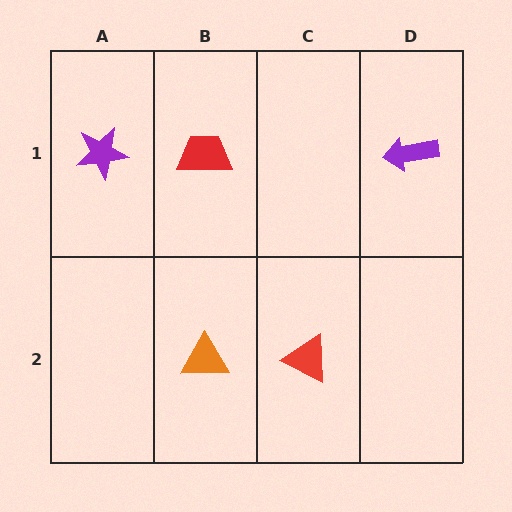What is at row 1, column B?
A red trapezoid.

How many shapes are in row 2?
2 shapes.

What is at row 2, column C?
A red triangle.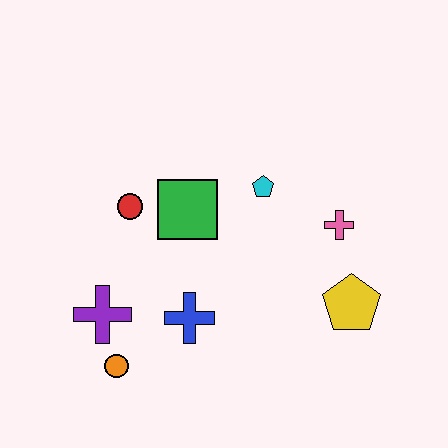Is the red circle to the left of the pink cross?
Yes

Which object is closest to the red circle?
The green square is closest to the red circle.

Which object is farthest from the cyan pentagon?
The orange circle is farthest from the cyan pentagon.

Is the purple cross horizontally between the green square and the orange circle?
No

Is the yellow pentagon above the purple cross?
Yes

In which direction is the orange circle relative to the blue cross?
The orange circle is to the left of the blue cross.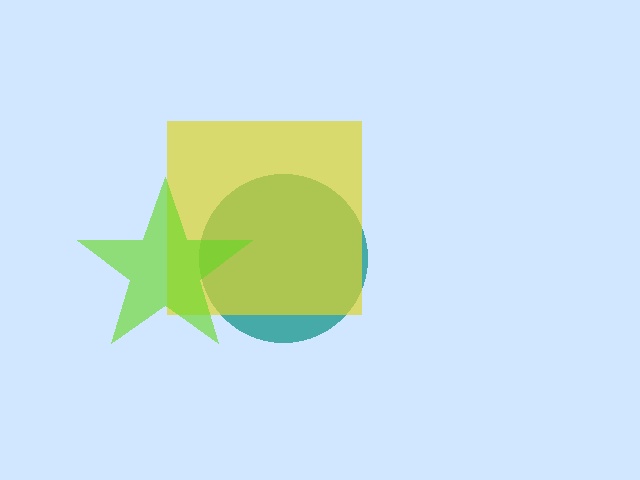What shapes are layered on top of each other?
The layered shapes are: a teal circle, a yellow square, a lime star.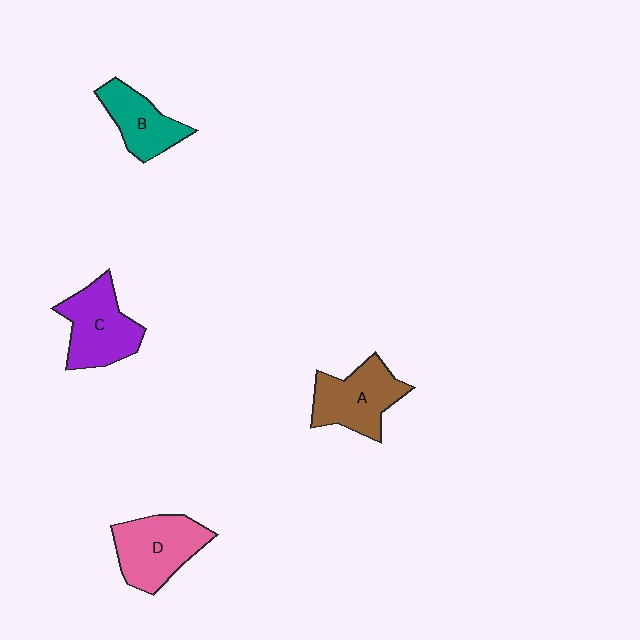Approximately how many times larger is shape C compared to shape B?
Approximately 1.3 times.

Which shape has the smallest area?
Shape B (teal).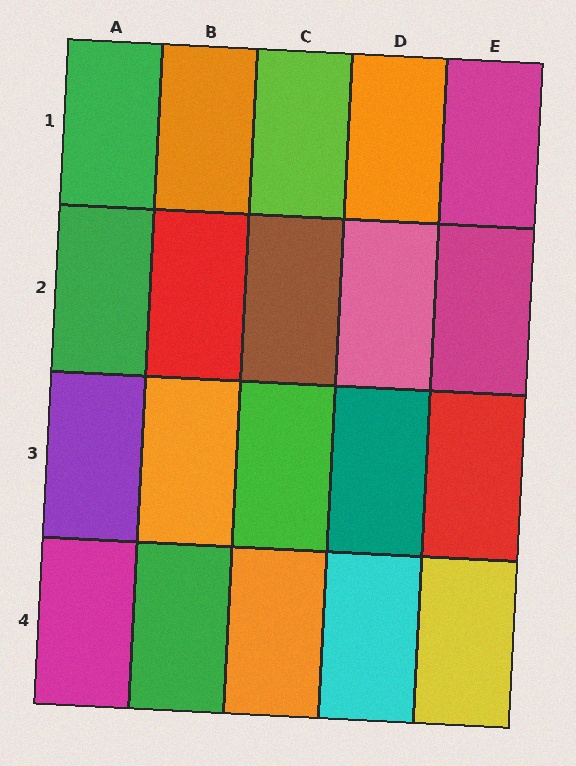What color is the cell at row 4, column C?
Orange.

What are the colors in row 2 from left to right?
Green, red, brown, pink, magenta.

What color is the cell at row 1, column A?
Green.